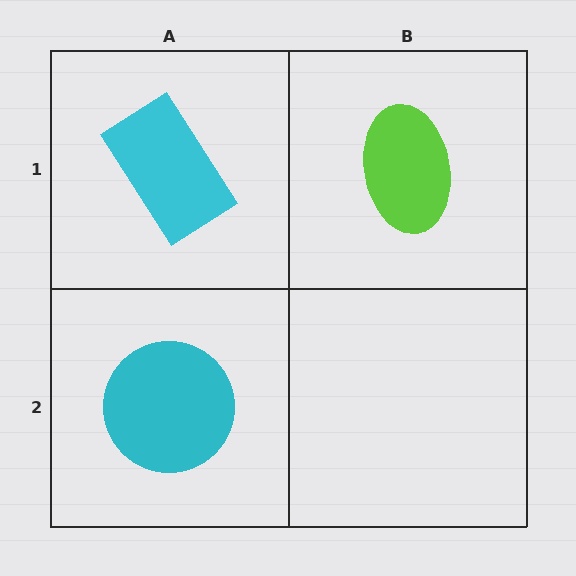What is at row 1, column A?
A cyan rectangle.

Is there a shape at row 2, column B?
No, that cell is empty.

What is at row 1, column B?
A lime ellipse.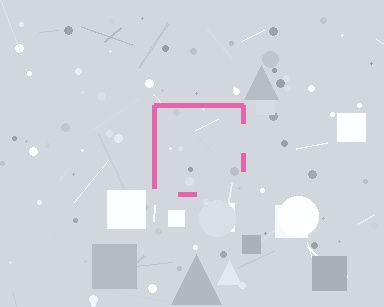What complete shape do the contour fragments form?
The contour fragments form a square.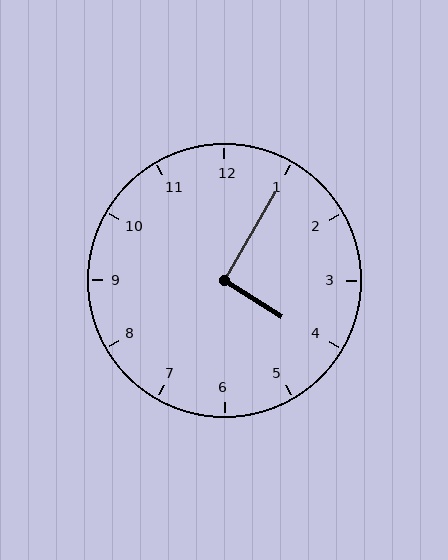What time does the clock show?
4:05.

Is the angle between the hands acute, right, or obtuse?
It is right.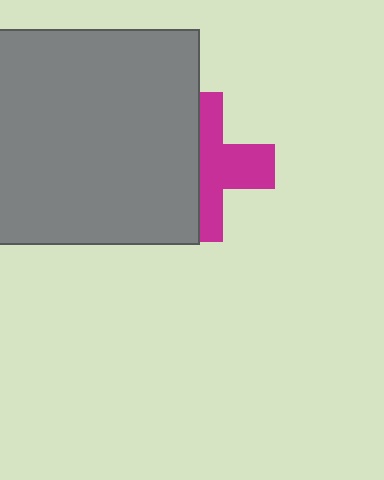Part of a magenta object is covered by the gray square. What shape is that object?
It is a cross.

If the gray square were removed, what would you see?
You would see the complete magenta cross.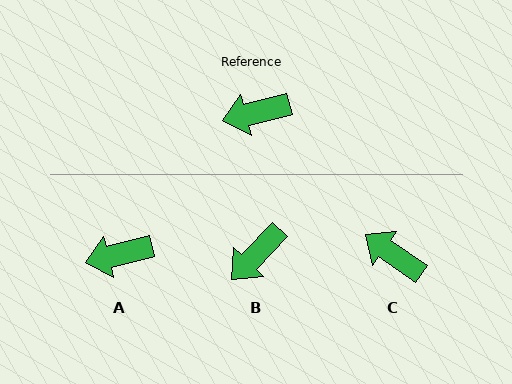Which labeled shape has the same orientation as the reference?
A.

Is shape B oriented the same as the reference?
No, it is off by about 32 degrees.